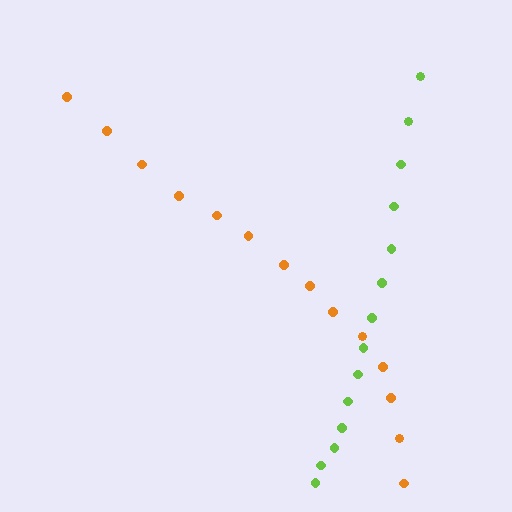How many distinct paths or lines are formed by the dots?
There are 2 distinct paths.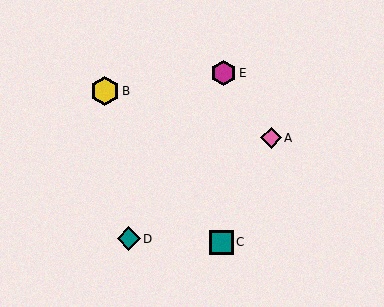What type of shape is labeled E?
Shape E is a magenta hexagon.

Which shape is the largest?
The yellow hexagon (labeled B) is the largest.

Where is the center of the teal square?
The center of the teal square is at (222, 242).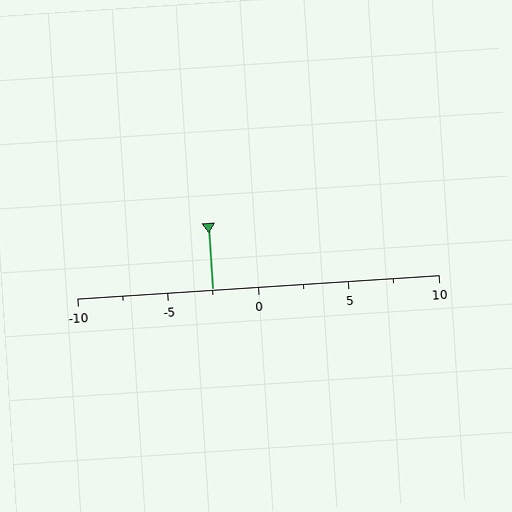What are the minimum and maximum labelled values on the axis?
The axis runs from -10 to 10.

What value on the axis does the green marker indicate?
The marker indicates approximately -2.5.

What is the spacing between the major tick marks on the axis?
The major ticks are spaced 5 apart.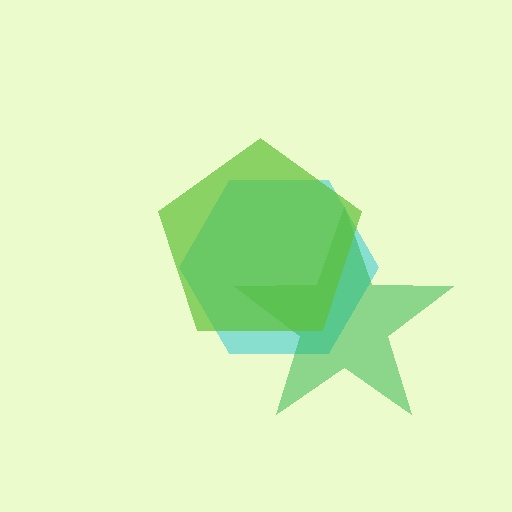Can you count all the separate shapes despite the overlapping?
Yes, there are 3 separate shapes.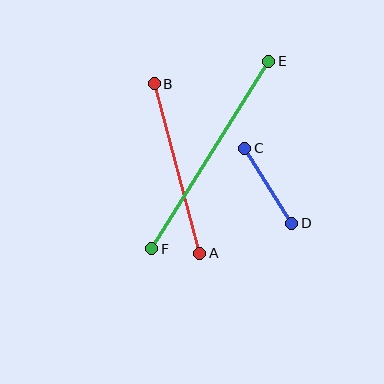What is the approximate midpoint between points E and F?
The midpoint is at approximately (210, 155) pixels.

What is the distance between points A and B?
The distance is approximately 175 pixels.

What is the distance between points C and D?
The distance is approximately 89 pixels.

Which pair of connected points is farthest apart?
Points E and F are farthest apart.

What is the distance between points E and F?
The distance is approximately 221 pixels.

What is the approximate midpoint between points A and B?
The midpoint is at approximately (177, 168) pixels.